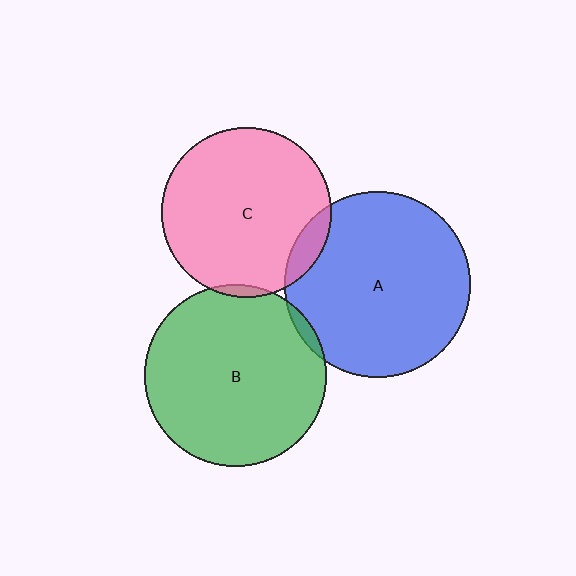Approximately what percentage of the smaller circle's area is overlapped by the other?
Approximately 10%.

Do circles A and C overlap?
Yes.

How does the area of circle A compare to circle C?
Approximately 1.2 times.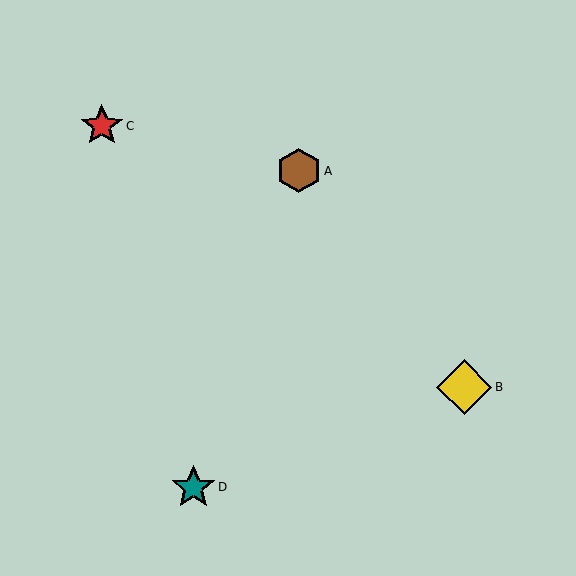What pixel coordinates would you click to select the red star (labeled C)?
Click at (102, 126) to select the red star C.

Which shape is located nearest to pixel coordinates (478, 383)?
The yellow diamond (labeled B) at (464, 387) is nearest to that location.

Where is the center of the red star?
The center of the red star is at (102, 126).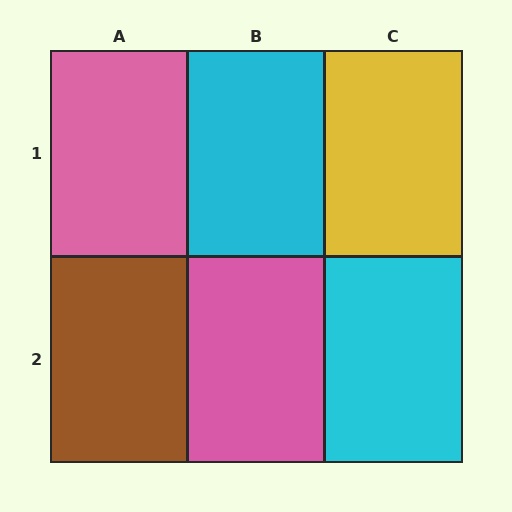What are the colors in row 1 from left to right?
Pink, cyan, yellow.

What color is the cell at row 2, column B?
Pink.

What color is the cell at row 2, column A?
Brown.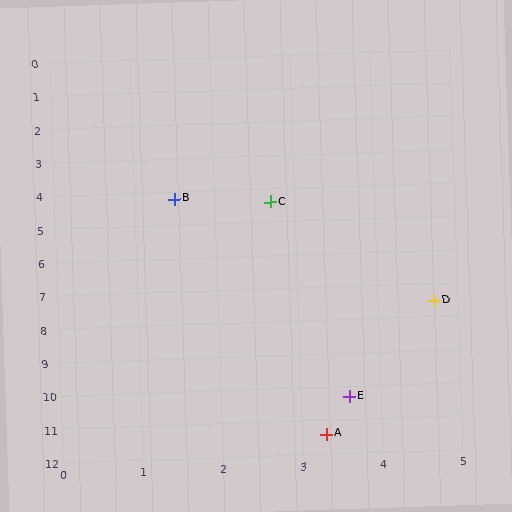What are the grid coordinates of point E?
Point E is at approximately (3.6, 10.3).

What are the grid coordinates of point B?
Point B is at approximately (1.5, 4.2).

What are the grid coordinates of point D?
Point D is at approximately (4.7, 7.5).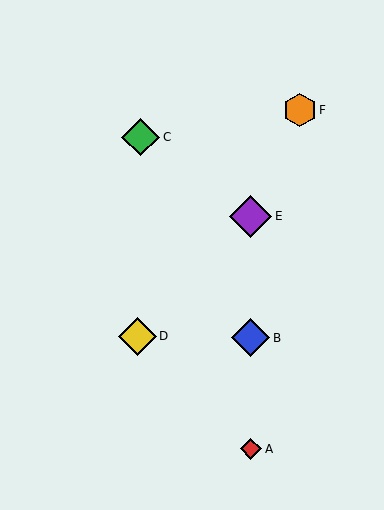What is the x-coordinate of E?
Object E is at x≈251.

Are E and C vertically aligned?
No, E is at x≈251 and C is at x≈141.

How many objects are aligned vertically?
3 objects (A, B, E) are aligned vertically.